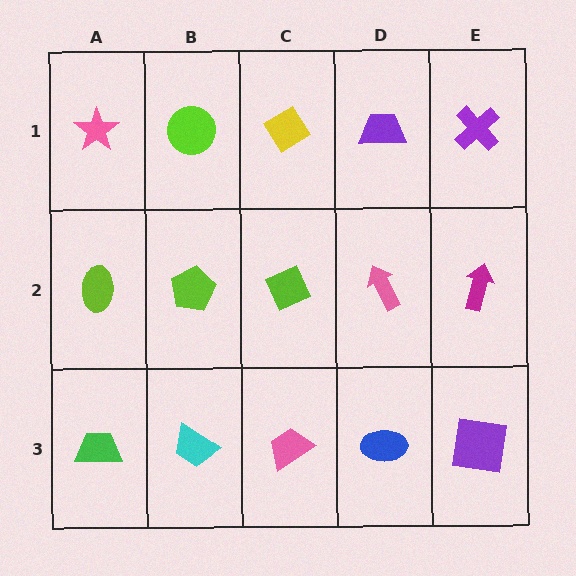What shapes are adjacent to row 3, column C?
A lime diamond (row 2, column C), a cyan trapezoid (row 3, column B), a blue ellipse (row 3, column D).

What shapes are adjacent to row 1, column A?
A lime ellipse (row 2, column A), a lime circle (row 1, column B).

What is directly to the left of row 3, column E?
A blue ellipse.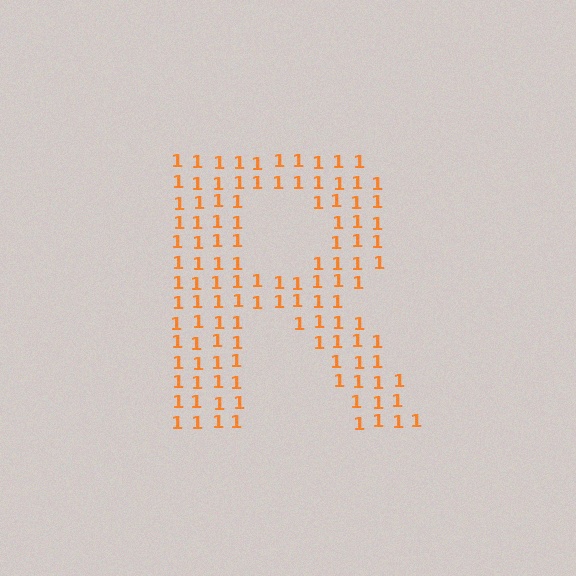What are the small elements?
The small elements are digit 1's.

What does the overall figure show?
The overall figure shows the letter R.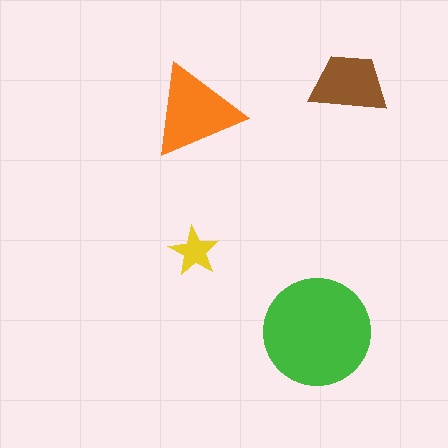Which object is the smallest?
The yellow star.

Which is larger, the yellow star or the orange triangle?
The orange triangle.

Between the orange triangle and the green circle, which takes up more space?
The green circle.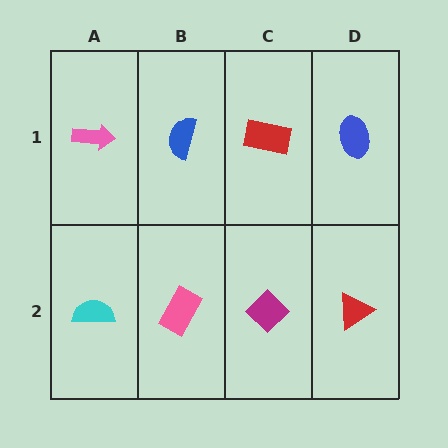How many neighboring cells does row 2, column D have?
2.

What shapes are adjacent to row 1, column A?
A cyan semicircle (row 2, column A), a blue semicircle (row 1, column B).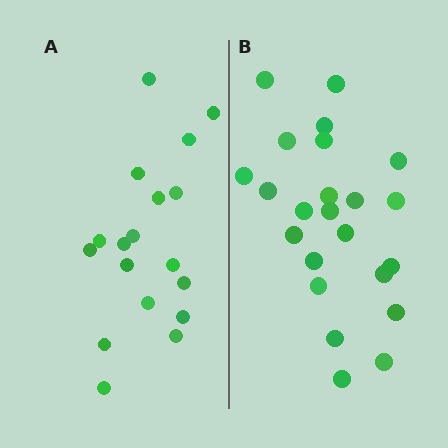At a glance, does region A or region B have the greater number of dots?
Region B (the right region) has more dots.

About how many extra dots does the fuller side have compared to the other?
Region B has about 5 more dots than region A.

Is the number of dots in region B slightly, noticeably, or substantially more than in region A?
Region B has noticeably more, but not dramatically so. The ratio is roughly 1.3 to 1.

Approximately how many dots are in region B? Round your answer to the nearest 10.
About 20 dots. (The exact count is 23, which rounds to 20.)